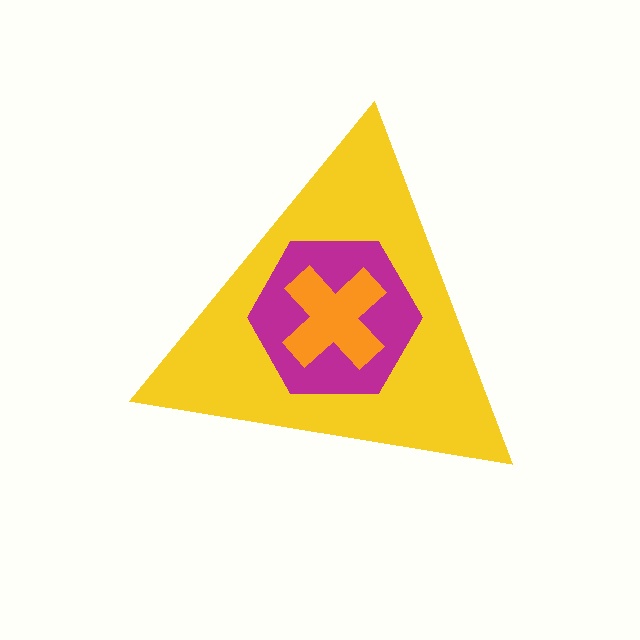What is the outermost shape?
The yellow triangle.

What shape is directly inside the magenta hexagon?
The orange cross.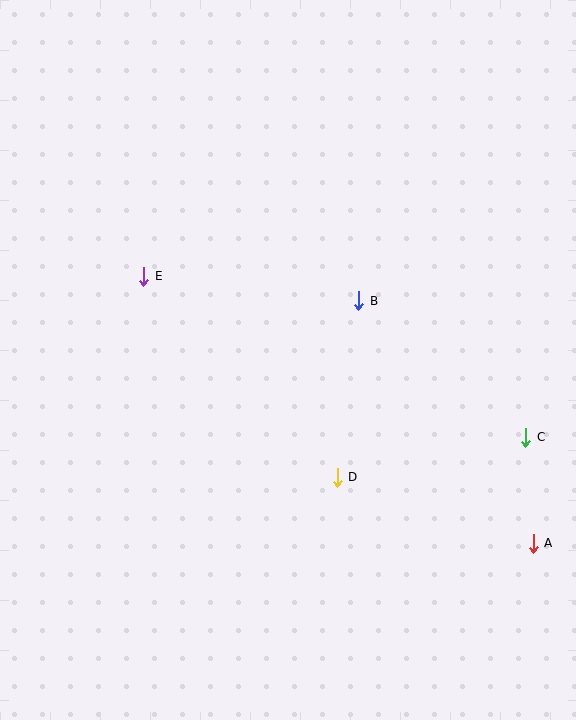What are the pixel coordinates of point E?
Point E is at (144, 276).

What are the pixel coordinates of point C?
Point C is at (526, 437).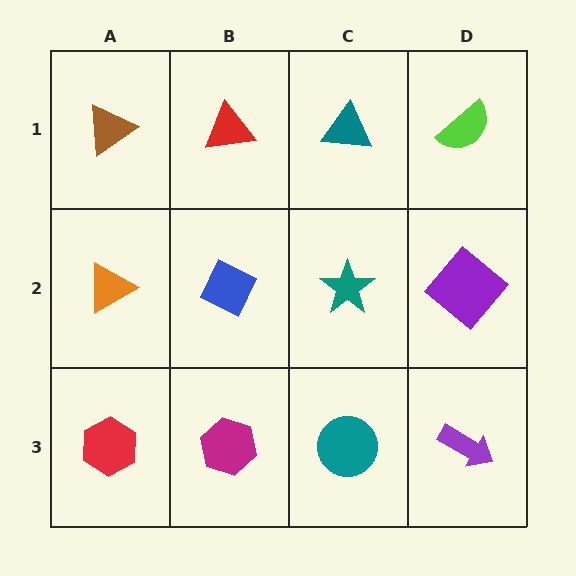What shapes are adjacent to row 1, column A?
An orange triangle (row 2, column A), a red triangle (row 1, column B).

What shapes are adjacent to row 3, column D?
A purple diamond (row 2, column D), a teal circle (row 3, column C).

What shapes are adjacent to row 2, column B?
A red triangle (row 1, column B), a magenta hexagon (row 3, column B), an orange triangle (row 2, column A), a teal star (row 2, column C).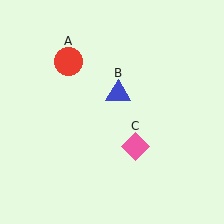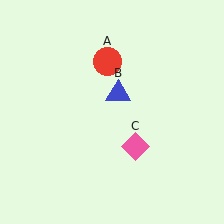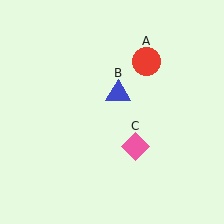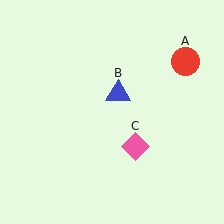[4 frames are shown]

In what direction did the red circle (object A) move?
The red circle (object A) moved right.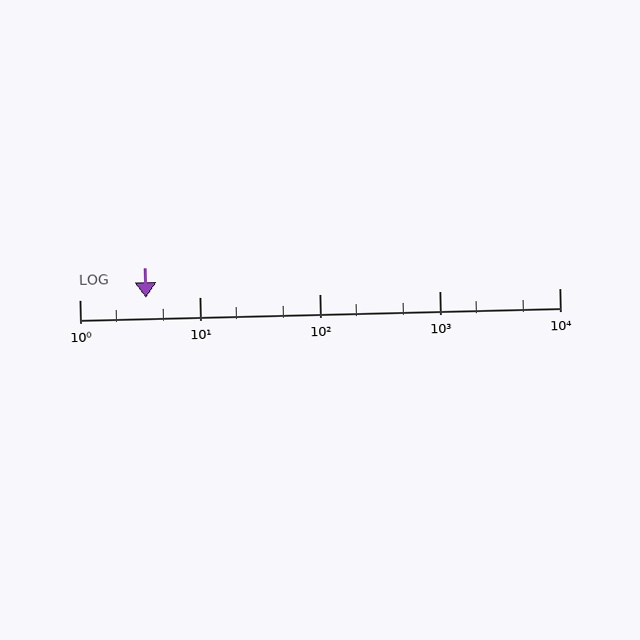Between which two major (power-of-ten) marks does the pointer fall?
The pointer is between 1 and 10.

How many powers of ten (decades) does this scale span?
The scale spans 4 decades, from 1 to 10000.